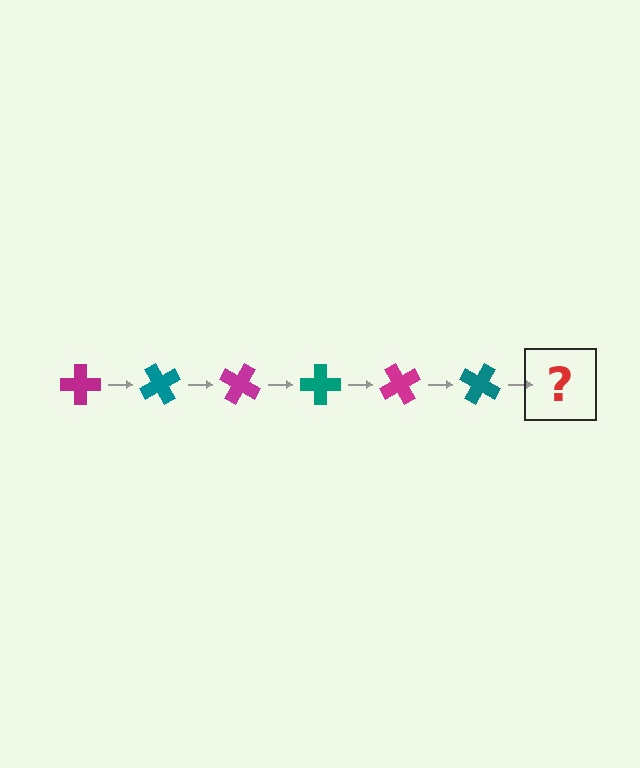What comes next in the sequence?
The next element should be a magenta cross, rotated 360 degrees from the start.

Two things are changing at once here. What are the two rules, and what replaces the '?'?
The two rules are that it rotates 60 degrees each step and the color cycles through magenta and teal. The '?' should be a magenta cross, rotated 360 degrees from the start.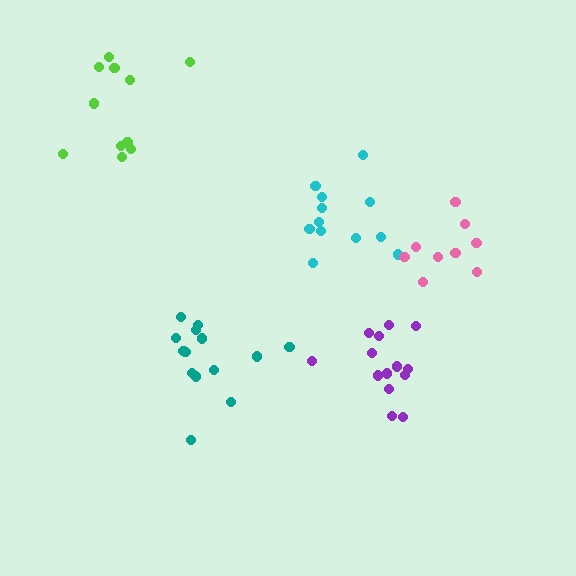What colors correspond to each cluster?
The clusters are colored: cyan, purple, lime, pink, teal.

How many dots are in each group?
Group 1: 12 dots, Group 2: 14 dots, Group 3: 11 dots, Group 4: 9 dots, Group 5: 14 dots (60 total).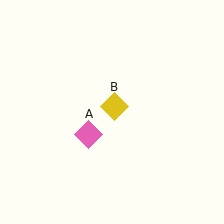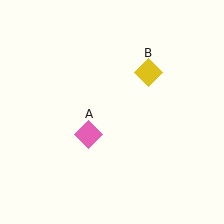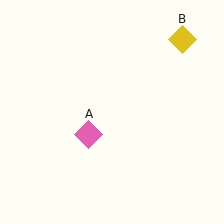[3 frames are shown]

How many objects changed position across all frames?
1 object changed position: yellow diamond (object B).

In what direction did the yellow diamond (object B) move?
The yellow diamond (object B) moved up and to the right.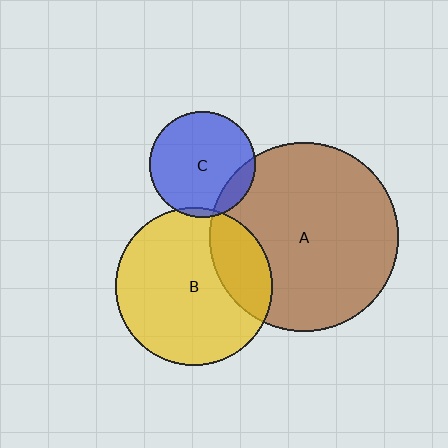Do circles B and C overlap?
Yes.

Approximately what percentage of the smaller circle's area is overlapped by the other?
Approximately 5%.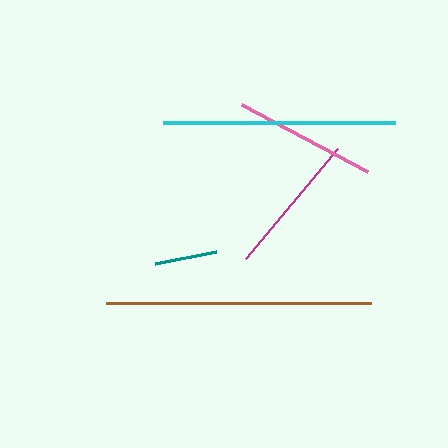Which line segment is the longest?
The brown line is the longest at approximately 265 pixels.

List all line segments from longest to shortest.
From longest to shortest: brown, cyan, magenta, pink, teal.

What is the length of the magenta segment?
The magenta segment is approximately 143 pixels long.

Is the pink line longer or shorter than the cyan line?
The cyan line is longer than the pink line.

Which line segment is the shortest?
The teal line is the shortest at approximately 63 pixels.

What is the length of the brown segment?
The brown segment is approximately 265 pixels long.